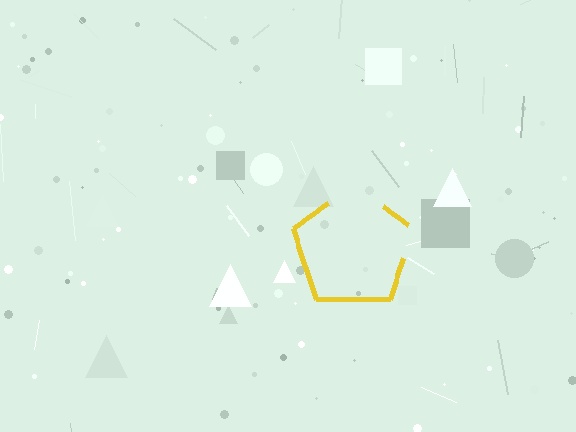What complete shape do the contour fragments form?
The contour fragments form a pentagon.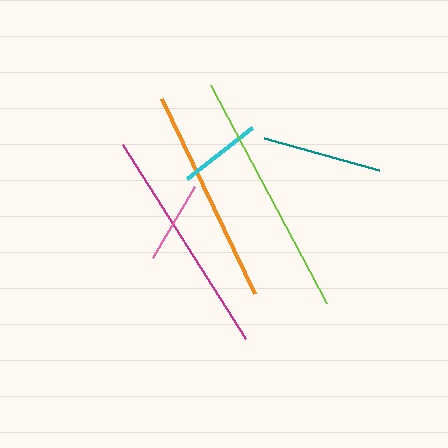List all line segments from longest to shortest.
From longest to shortest: lime, magenta, orange, teal, cyan, pink.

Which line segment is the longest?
The lime line is the longest at approximately 247 pixels.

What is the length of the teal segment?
The teal segment is approximately 119 pixels long.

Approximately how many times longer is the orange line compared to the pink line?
The orange line is approximately 2.6 times the length of the pink line.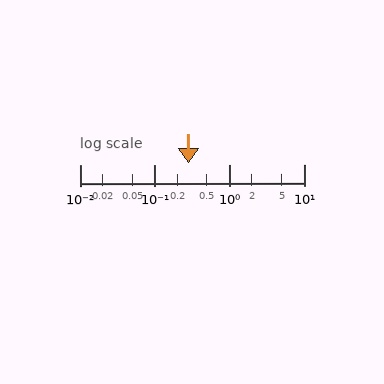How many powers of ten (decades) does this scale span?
The scale spans 3 decades, from 0.01 to 10.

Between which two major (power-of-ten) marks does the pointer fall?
The pointer is between 0.1 and 1.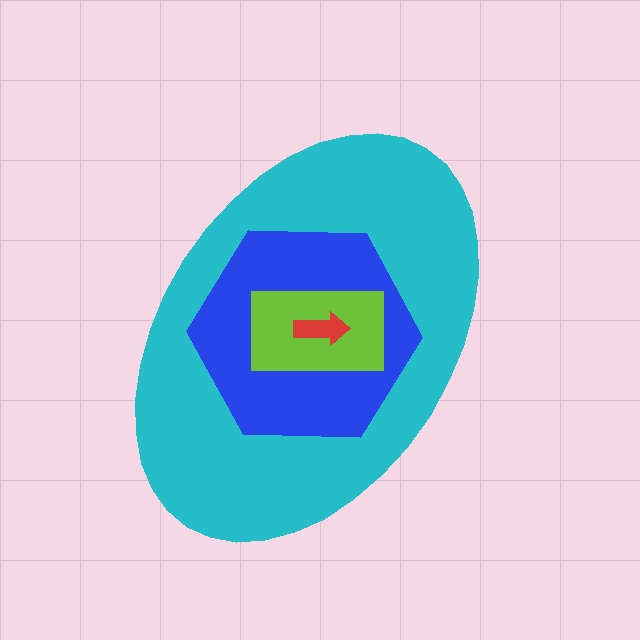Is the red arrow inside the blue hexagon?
Yes.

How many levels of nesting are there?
4.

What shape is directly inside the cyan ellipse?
The blue hexagon.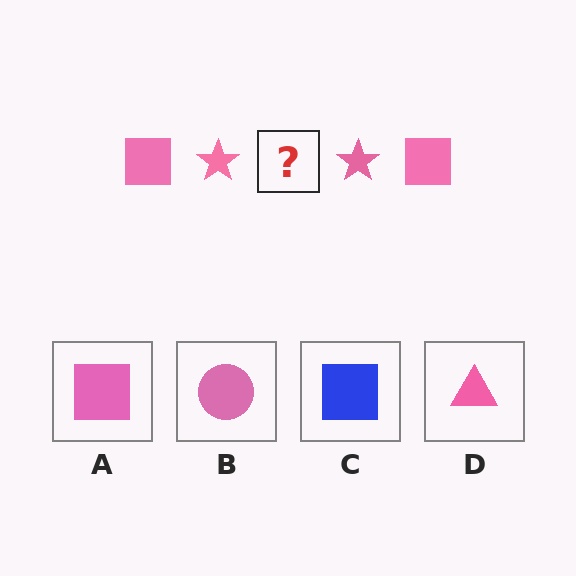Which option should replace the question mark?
Option A.